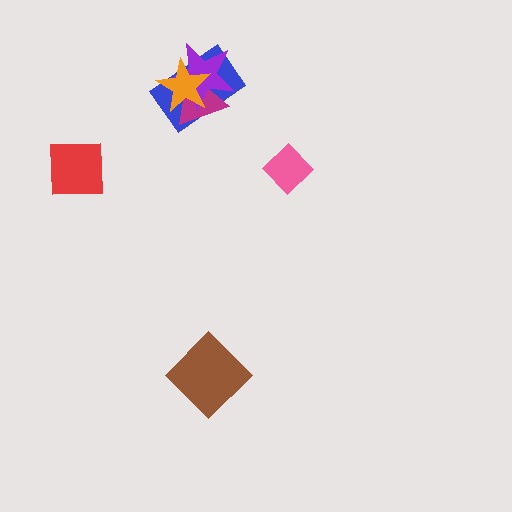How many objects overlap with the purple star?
3 objects overlap with the purple star.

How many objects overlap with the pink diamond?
0 objects overlap with the pink diamond.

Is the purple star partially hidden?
Yes, it is partially covered by another shape.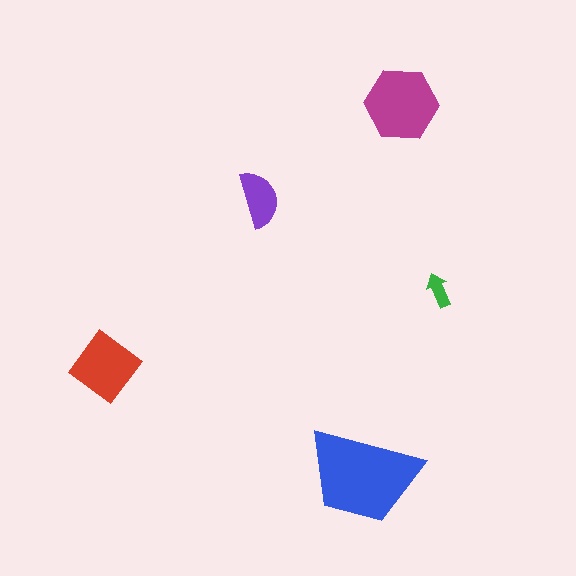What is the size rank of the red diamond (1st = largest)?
3rd.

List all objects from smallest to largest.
The green arrow, the purple semicircle, the red diamond, the magenta hexagon, the blue trapezoid.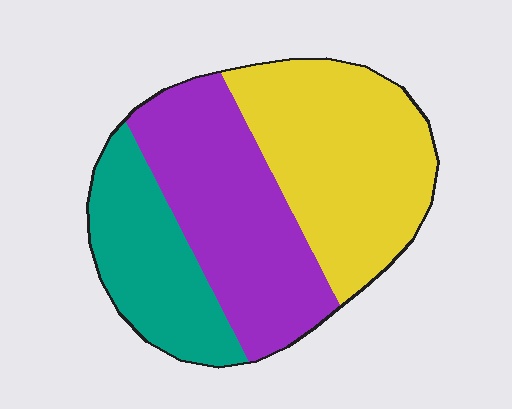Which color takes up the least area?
Teal, at roughly 25%.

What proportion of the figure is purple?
Purple covers 37% of the figure.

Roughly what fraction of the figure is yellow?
Yellow takes up about two fifths (2/5) of the figure.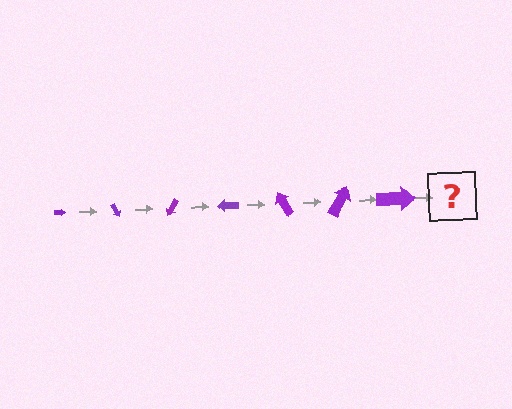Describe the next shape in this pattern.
It should be an arrow, larger than the previous one and rotated 420 degrees from the start.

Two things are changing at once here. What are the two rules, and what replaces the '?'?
The two rules are that the arrow grows larger each step and it rotates 60 degrees each step. The '?' should be an arrow, larger than the previous one and rotated 420 degrees from the start.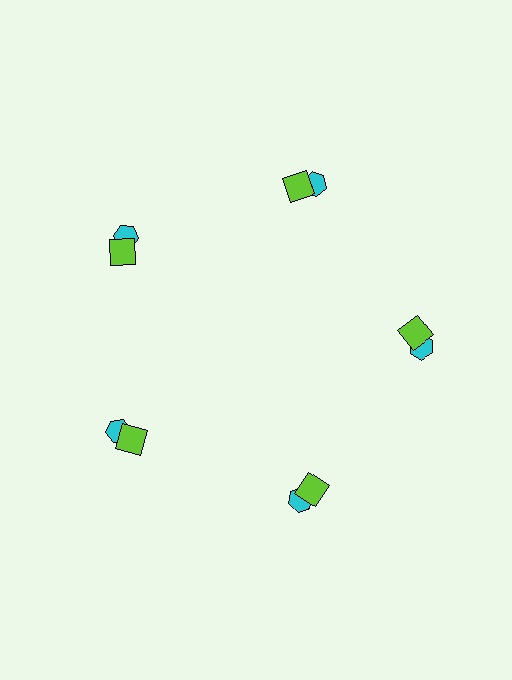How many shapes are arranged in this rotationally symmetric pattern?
There are 10 shapes, arranged in 5 groups of 2.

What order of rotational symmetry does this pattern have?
This pattern has 5-fold rotational symmetry.